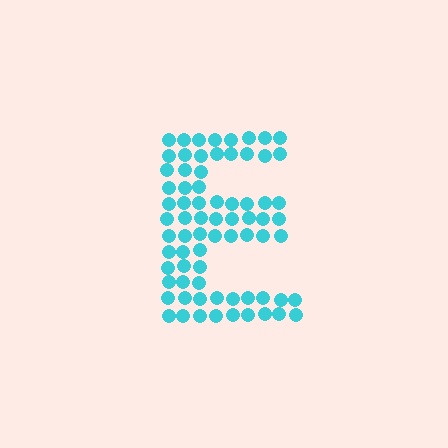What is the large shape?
The large shape is the letter E.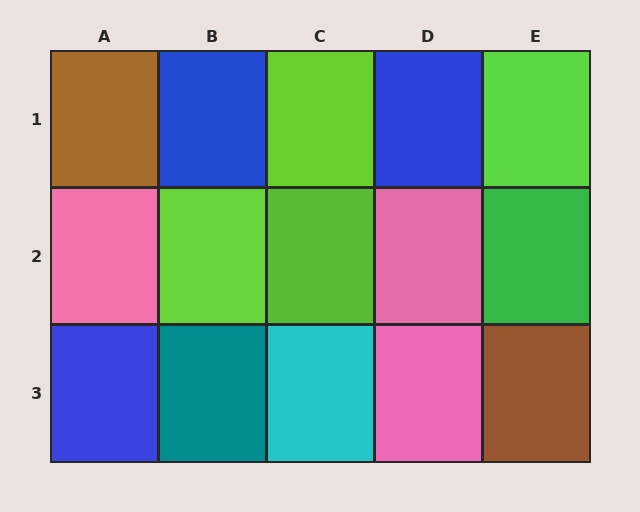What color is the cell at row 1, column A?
Brown.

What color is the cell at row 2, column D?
Pink.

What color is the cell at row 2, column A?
Pink.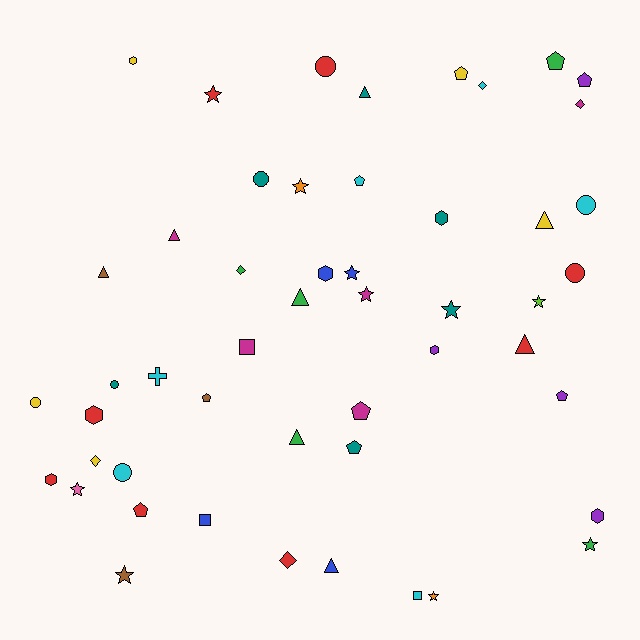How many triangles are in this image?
There are 8 triangles.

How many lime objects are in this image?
There is 1 lime object.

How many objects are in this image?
There are 50 objects.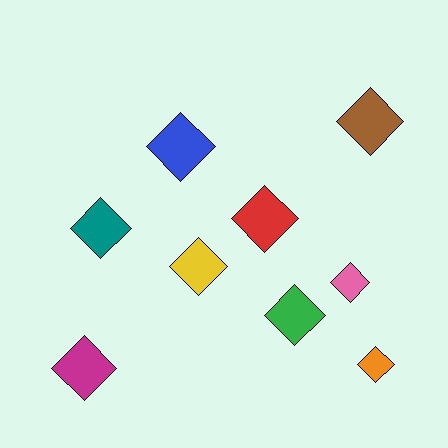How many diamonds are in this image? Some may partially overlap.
There are 9 diamonds.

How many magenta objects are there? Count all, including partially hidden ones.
There is 1 magenta object.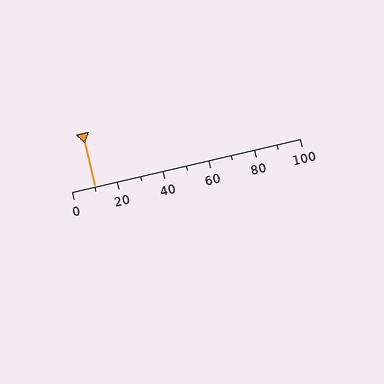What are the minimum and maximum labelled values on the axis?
The axis runs from 0 to 100.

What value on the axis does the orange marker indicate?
The marker indicates approximately 10.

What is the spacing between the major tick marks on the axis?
The major ticks are spaced 20 apart.